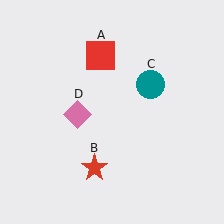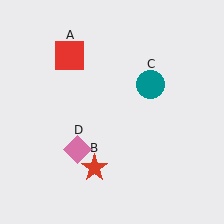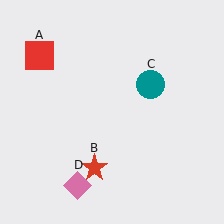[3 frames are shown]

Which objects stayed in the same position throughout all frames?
Red star (object B) and teal circle (object C) remained stationary.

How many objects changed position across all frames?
2 objects changed position: red square (object A), pink diamond (object D).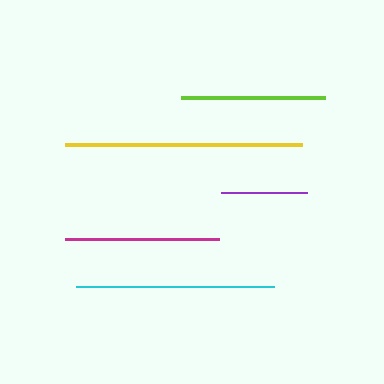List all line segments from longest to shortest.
From longest to shortest: yellow, cyan, magenta, lime, purple.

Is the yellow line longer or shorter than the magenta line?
The yellow line is longer than the magenta line.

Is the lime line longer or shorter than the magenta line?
The magenta line is longer than the lime line.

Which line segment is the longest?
The yellow line is the longest at approximately 237 pixels.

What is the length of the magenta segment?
The magenta segment is approximately 154 pixels long.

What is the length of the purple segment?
The purple segment is approximately 86 pixels long.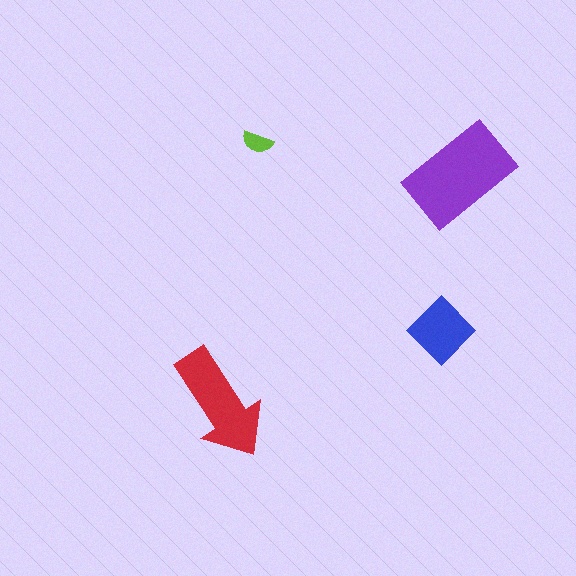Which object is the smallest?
The lime semicircle.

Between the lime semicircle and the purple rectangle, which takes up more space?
The purple rectangle.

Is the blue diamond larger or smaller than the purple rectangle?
Smaller.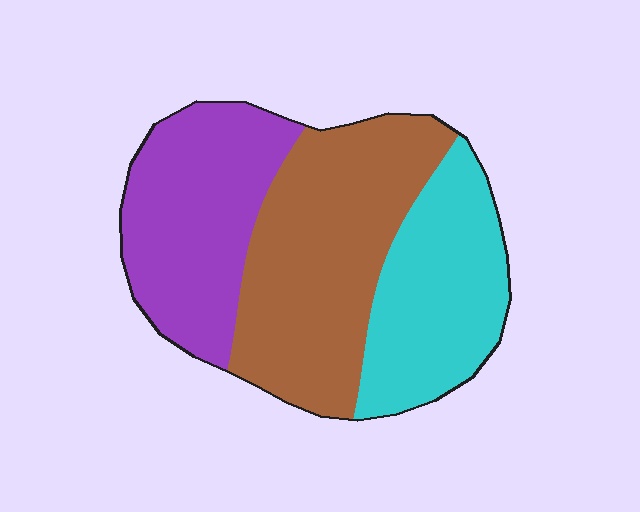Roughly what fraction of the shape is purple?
Purple takes up about one third (1/3) of the shape.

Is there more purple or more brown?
Brown.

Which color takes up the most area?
Brown, at roughly 40%.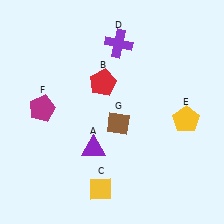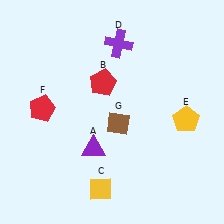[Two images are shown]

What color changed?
The pentagon (F) changed from magenta in Image 1 to red in Image 2.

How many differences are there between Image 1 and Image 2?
There is 1 difference between the two images.